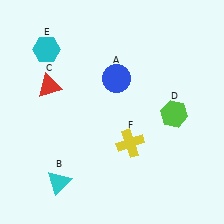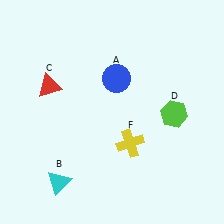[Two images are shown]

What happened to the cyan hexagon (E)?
The cyan hexagon (E) was removed in Image 2. It was in the top-left area of Image 1.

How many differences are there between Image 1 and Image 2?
There is 1 difference between the two images.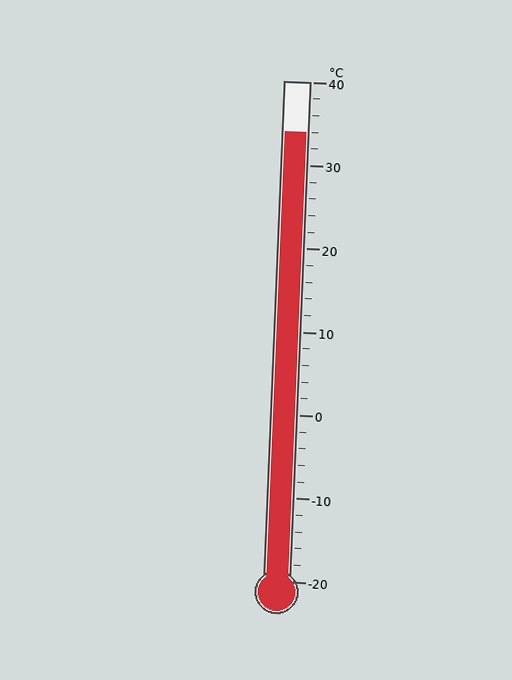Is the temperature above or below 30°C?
The temperature is above 30°C.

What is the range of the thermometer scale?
The thermometer scale ranges from -20°C to 40°C.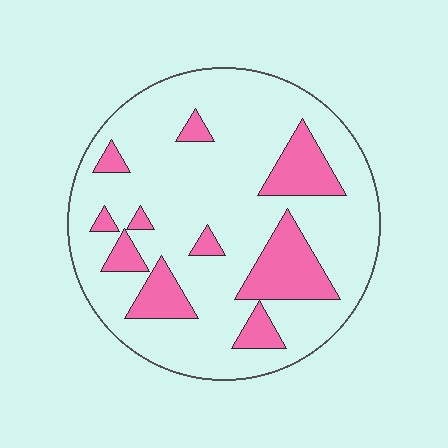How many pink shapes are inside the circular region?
10.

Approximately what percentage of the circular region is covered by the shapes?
Approximately 20%.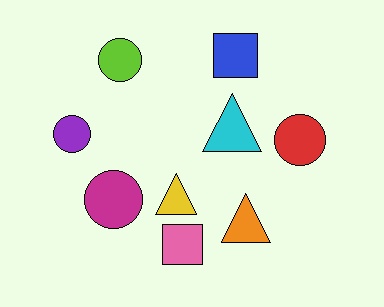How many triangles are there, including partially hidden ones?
There are 3 triangles.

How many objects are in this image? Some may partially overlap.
There are 9 objects.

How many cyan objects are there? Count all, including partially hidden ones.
There is 1 cyan object.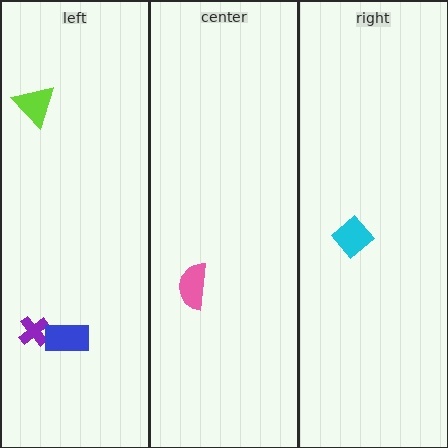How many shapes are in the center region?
1.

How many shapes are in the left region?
3.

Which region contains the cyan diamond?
The right region.